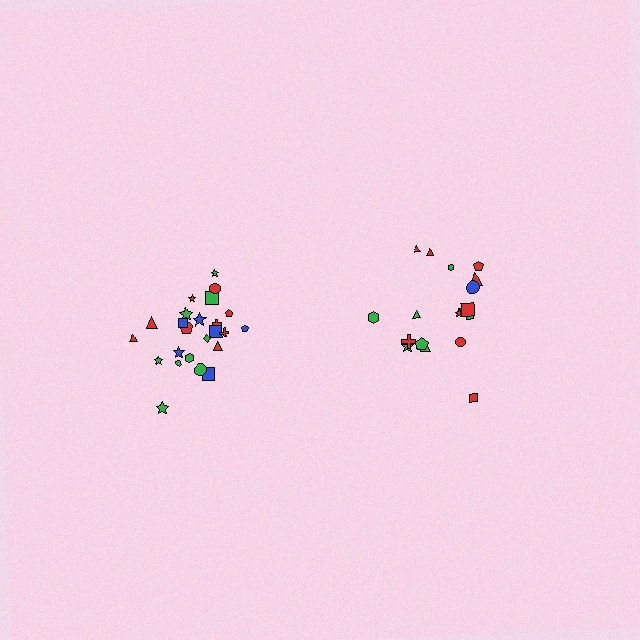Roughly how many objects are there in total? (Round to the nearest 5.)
Roughly 45 objects in total.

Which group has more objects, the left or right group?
The left group.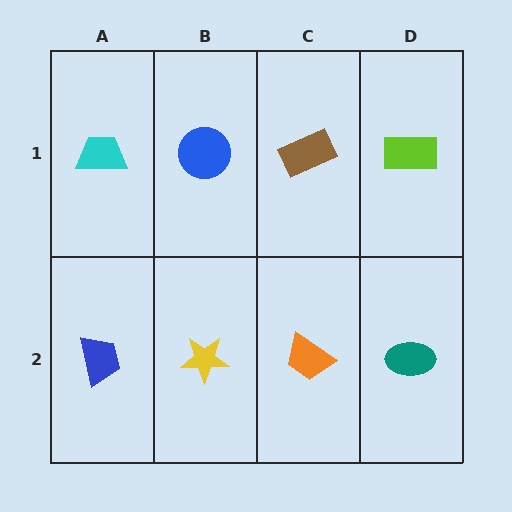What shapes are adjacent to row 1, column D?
A teal ellipse (row 2, column D), a brown rectangle (row 1, column C).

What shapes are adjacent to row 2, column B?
A blue circle (row 1, column B), a blue trapezoid (row 2, column A), an orange trapezoid (row 2, column C).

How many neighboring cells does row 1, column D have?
2.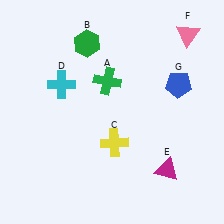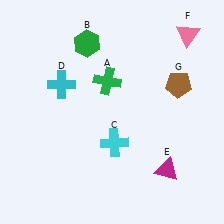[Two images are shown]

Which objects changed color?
C changed from yellow to cyan. G changed from blue to brown.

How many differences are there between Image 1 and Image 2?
There are 2 differences between the two images.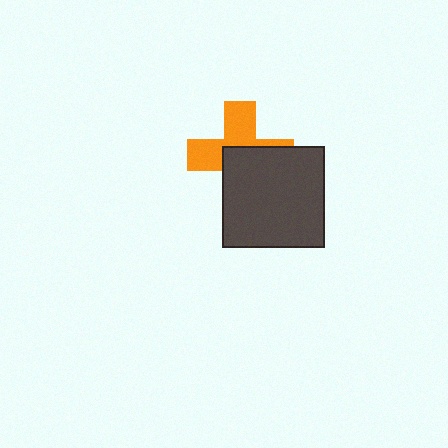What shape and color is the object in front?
The object in front is a dark gray square.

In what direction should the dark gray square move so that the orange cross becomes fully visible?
The dark gray square should move toward the lower-right. That is the shortest direction to clear the overlap and leave the orange cross fully visible.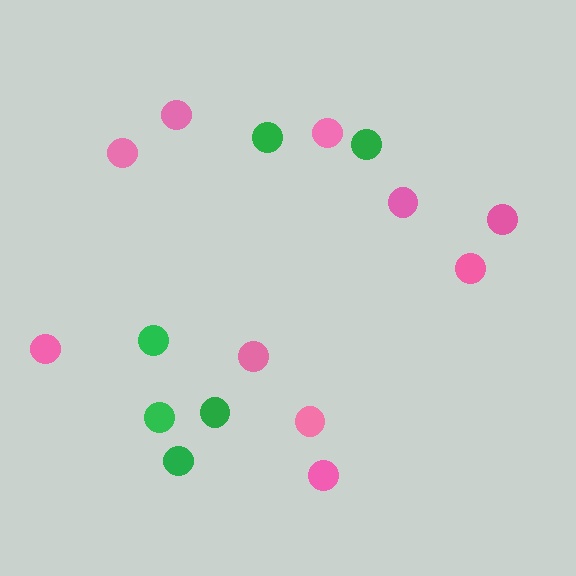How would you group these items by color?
There are 2 groups: one group of pink circles (10) and one group of green circles (6).